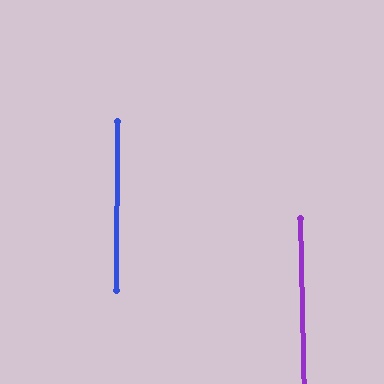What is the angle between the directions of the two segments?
Approximately 2 degrees.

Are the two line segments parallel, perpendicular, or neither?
Parallel — their directions differ by only 1.7°.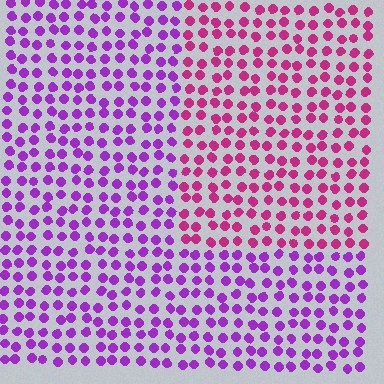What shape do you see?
I see a rectangle.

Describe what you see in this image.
The image is filled with small purple elements in a uniform arrangement. A rectangle-shaped region is visible where the elements are tinted to a slightly different hue, forming a subtle color boundary.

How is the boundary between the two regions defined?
The boundary is defined purely by a slight shift in hue (about 40 degrees). Spacing, size, and orientation are identical on both sides.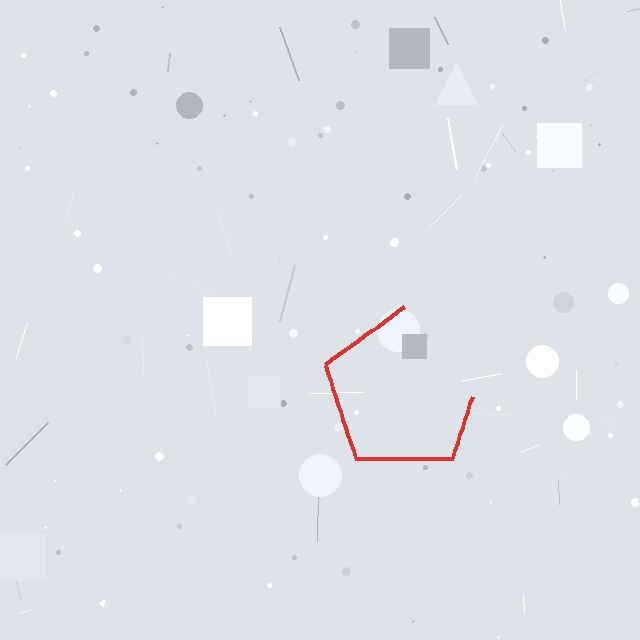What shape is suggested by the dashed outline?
The dashed outline suggests a pentagon.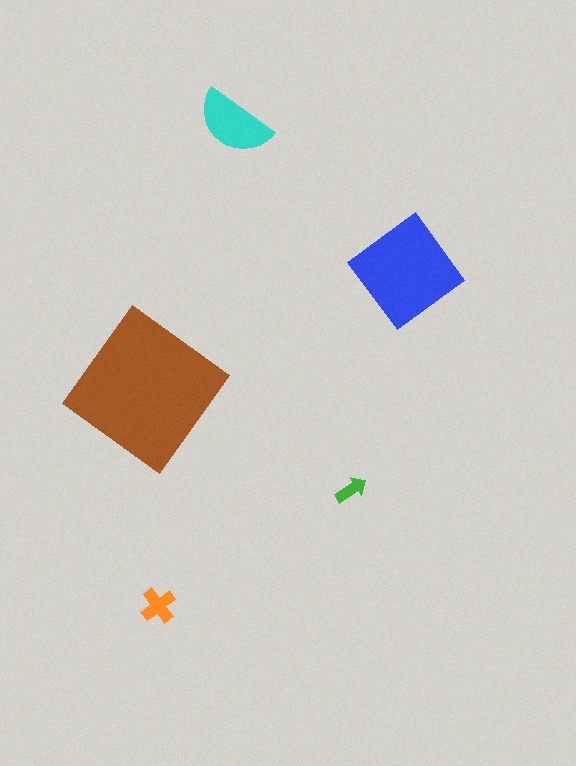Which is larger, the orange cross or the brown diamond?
The brown diamond.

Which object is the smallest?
The green arrow.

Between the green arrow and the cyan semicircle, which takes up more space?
The cyan semicircle.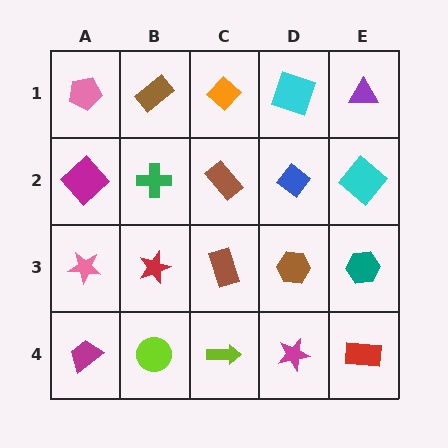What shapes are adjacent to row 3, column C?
A brown rectangle (row 2, column C), a lime arrow (row 4, column C), a red star (row 3, column B), a brown hexagon (row 3, column D).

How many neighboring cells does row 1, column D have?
3.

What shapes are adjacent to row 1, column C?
A brown rectangle (row 2, column C), a brown rectangle (row 1, column B), a cyan square (row 1, column D).